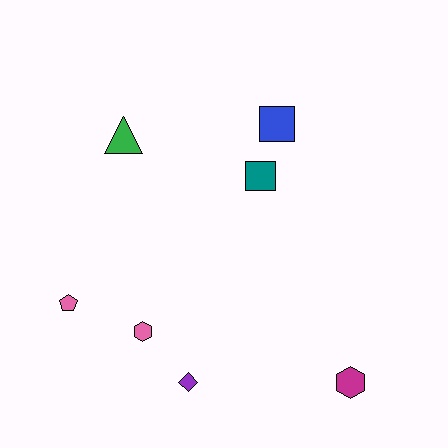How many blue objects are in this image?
There is 1 blue object.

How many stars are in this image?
There are no stars.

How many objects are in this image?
There are 7 objects.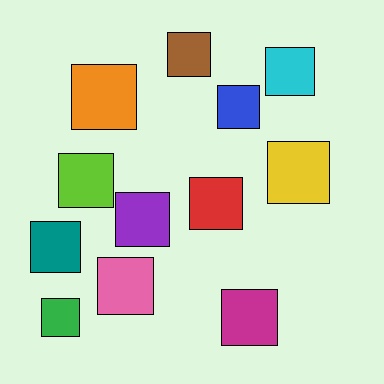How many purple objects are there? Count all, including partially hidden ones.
There is 1 purple object.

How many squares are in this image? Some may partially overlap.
There are 12 squares.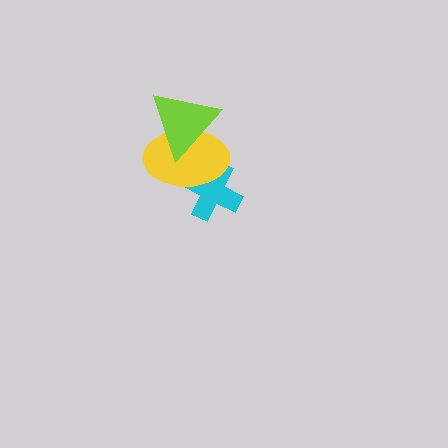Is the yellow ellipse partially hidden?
Yes, it is partially covered by another shape.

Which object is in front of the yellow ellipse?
The lime triangle is in front of the yellow ellipse.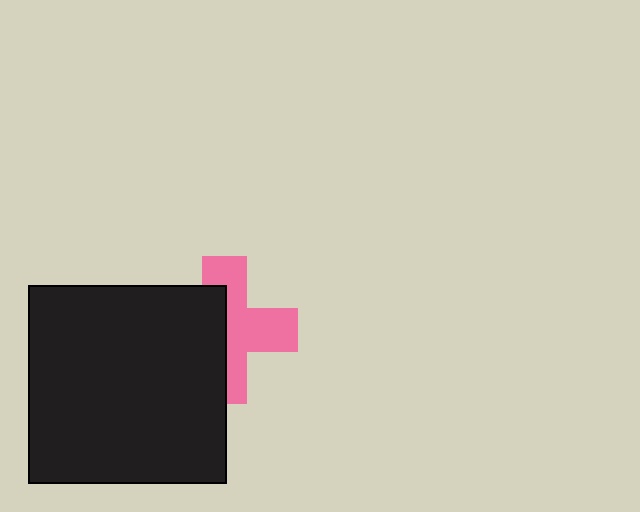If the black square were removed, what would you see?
You would see the complete pink cross.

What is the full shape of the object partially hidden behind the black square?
The partially hidden object is a pink cross.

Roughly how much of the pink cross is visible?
About half of it is visible (roughly 53%).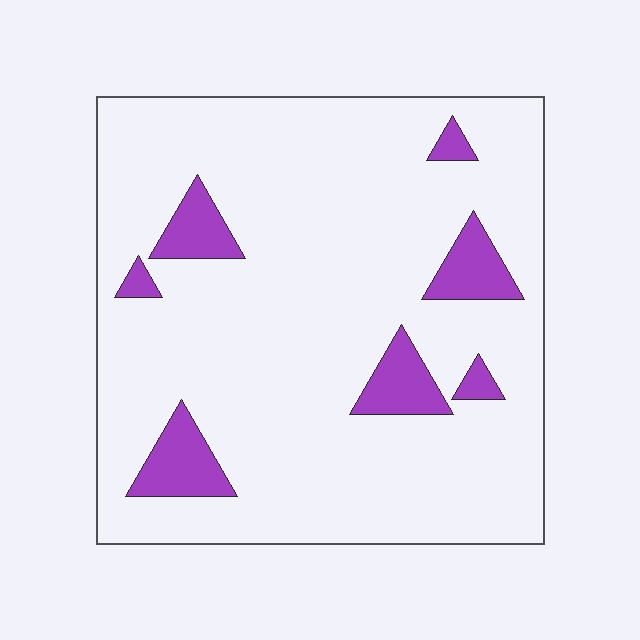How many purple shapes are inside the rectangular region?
7.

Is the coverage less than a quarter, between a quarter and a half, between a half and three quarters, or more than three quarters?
Less than a quarter.